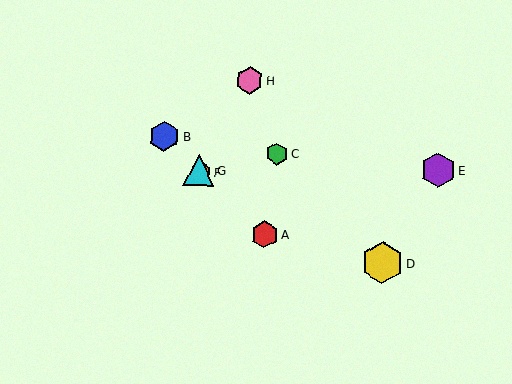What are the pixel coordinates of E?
Object E is at (438, 170).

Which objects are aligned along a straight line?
Objects A, B, F, G are aligned along a straight line.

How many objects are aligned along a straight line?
4 objects (A, B, F, G) are aligned along a straight line.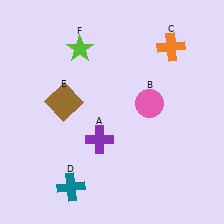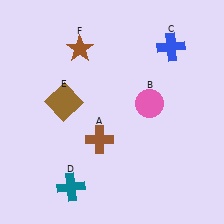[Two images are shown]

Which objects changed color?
A changed from purple to brown. C changed from orange to blue. F changed from lime to brown.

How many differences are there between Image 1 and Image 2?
There are 3 differences between the two images.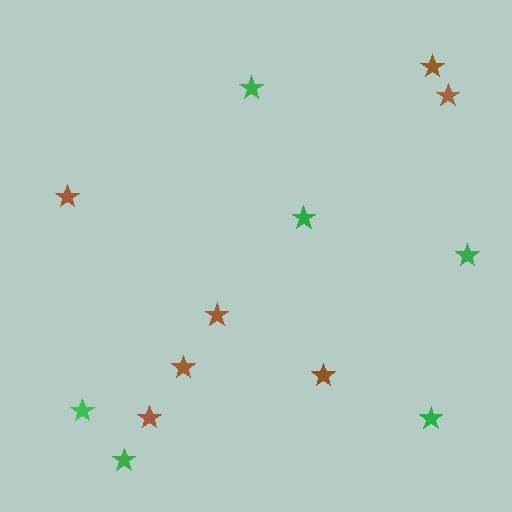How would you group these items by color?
There are 2 groups: one group of green stars (6) and one group of brown stars (7).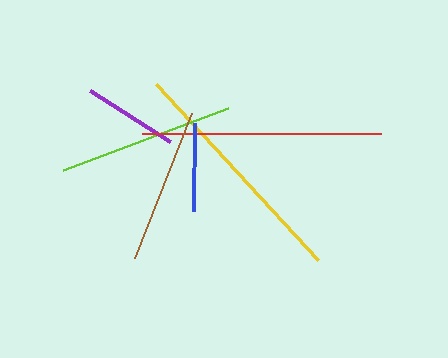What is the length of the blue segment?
The blue segment is approximately 87 pixels long.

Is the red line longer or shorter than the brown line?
The red line is longer than the brown line.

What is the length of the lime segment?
The lime segment is approximately 177 pixels long.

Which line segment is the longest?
The yellow line is the longest at approximately 240 pixels.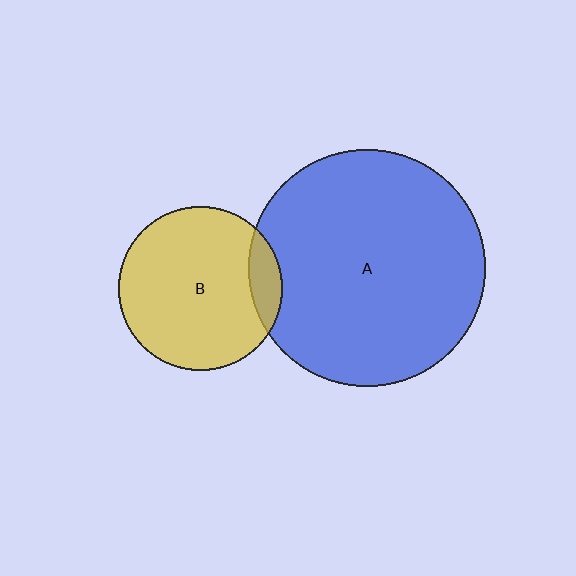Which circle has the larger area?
Circle A (blue).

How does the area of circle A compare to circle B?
Approximately 2.1 times.